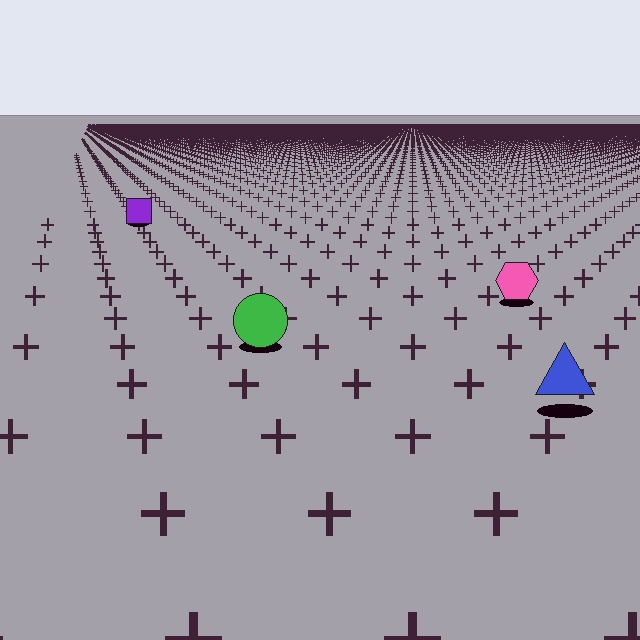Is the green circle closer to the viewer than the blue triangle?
No. The blue triangle is closer — you can tell from the texture gradient: the ground texture is coarser near it.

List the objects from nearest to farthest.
From nearest to farthest: the blue triangle, the green circle, the pink hexagon, the purple square.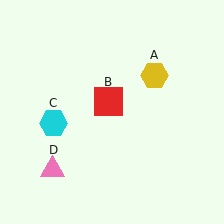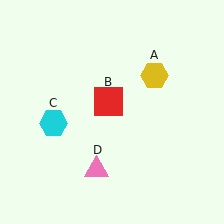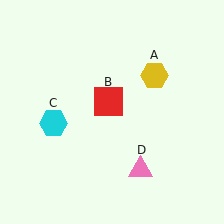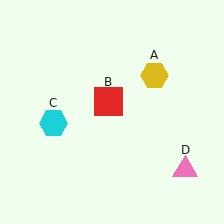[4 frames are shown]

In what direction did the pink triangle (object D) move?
The pink triangle (object D) moved right.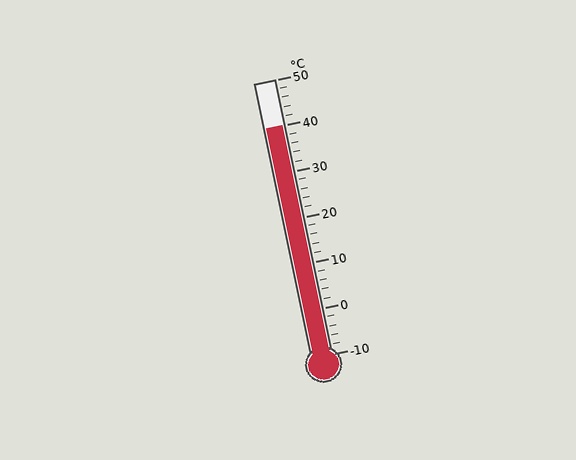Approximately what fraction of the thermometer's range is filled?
The thermometer is filled to approximately 85% of its range.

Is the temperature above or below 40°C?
The temperature is at 40°C.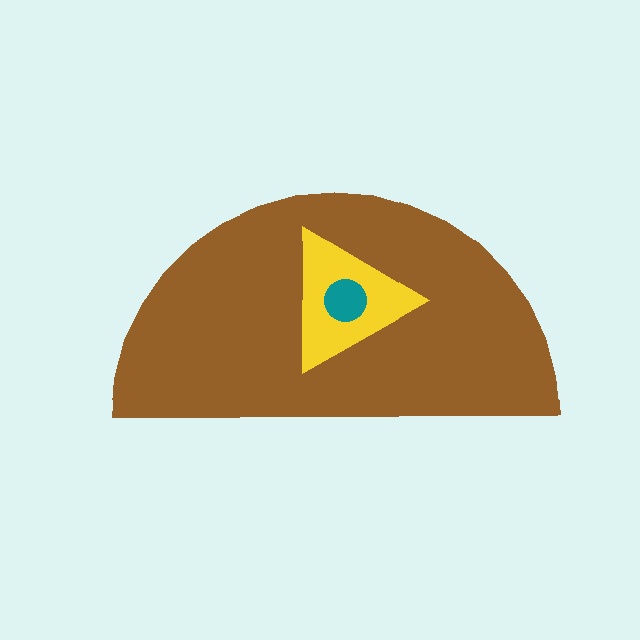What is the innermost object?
The teal circle.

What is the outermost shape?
The brown semicircle.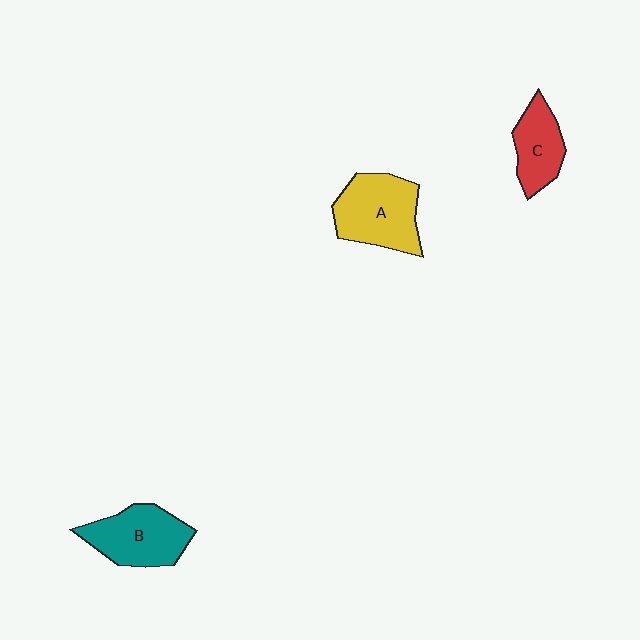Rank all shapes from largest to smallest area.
From largest to smallest: A (yellow), B (teal), C (red).